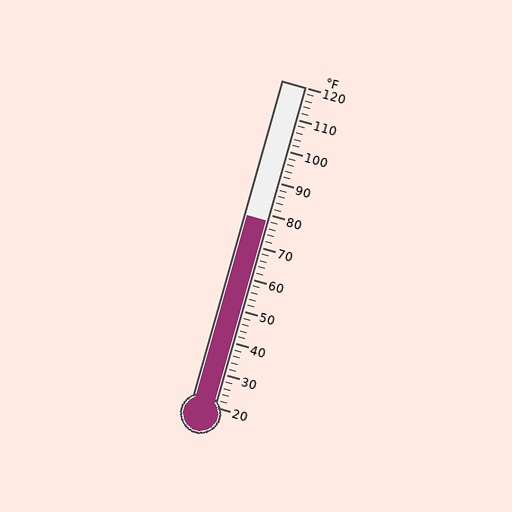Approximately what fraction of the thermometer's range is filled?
The thermometer is filled to approximately 60% of its range.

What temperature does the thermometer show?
The thermometer shows approximately 78°F.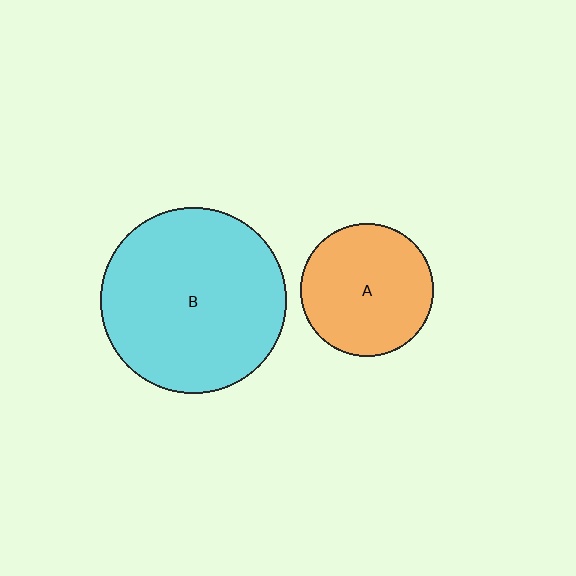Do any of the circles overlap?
No, none of the circles overlap.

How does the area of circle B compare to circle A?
Approximately 2.0 times.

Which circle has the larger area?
Circle B (cyan).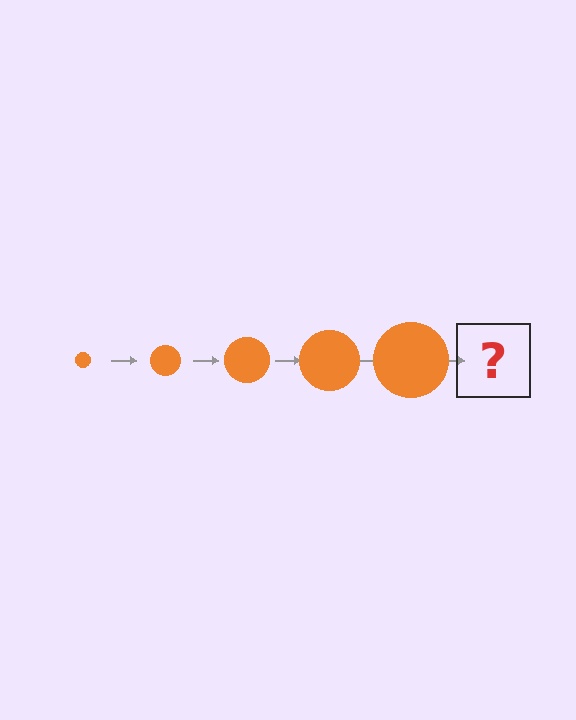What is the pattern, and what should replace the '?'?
The pattern is that the circle gets progressively larger each step. The '?' should be an orange circle, larger than the previous one.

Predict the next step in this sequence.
The next step is an orange circle, larger than the previous one.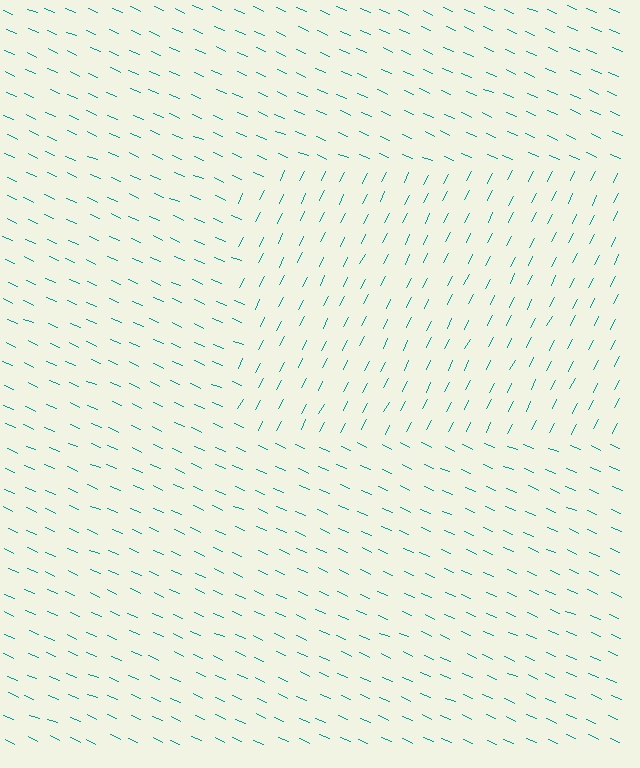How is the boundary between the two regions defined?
The boundary is defined purely by a change in line orientation (approximately 86 degrees difference). All lines are the same color and thickness.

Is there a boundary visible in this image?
Yes, there is a texture boundary formed by a change in line orientation.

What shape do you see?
I see a rectangle.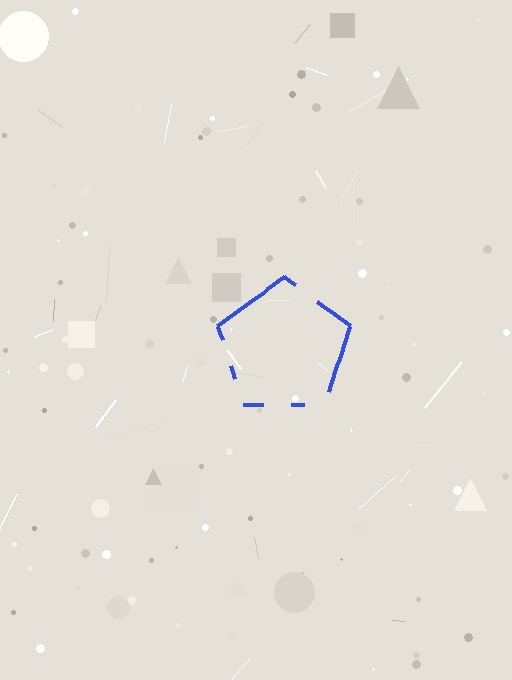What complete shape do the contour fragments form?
The contour fragments form a pentagon.